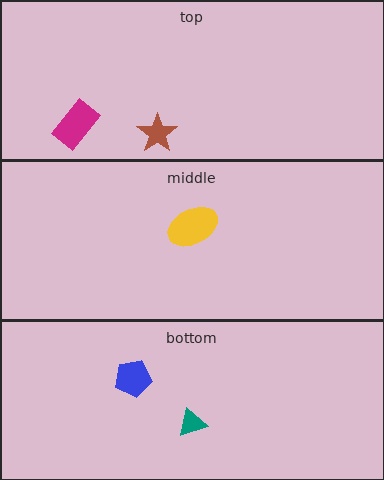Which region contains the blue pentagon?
The bottom region.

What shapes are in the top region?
The magenta rectangle, the brown star.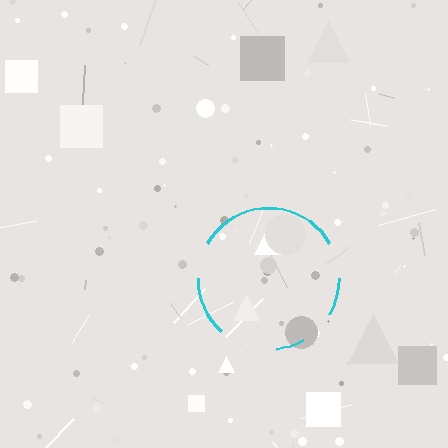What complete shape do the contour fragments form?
The contour fragments form a circle.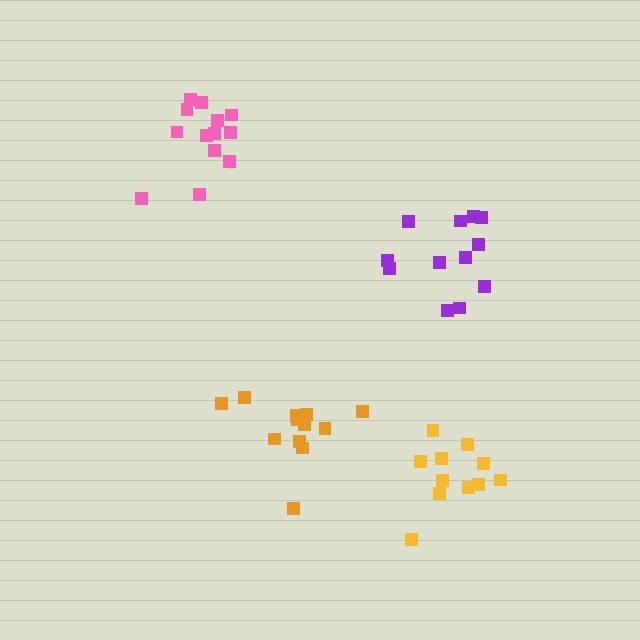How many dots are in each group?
Group 1: 12 dots, Group 2: 13 dots, Group 3: 12 dots, Group 4: 11 dots (48 total).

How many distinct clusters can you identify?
There are 4 distinct clusters.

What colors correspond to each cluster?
The clusters are colored: orange, pink, purple, yellow.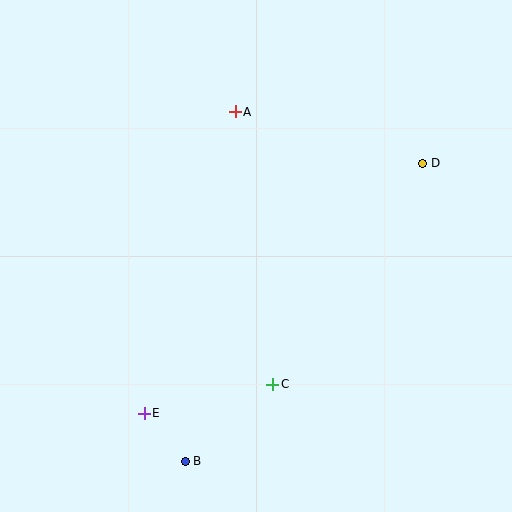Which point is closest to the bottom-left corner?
Point E is closest to the bottom-left corner.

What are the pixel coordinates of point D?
Point D is at (423, 163).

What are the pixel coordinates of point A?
Point A is at (235, 112).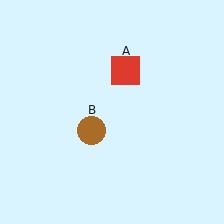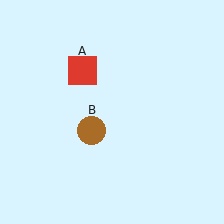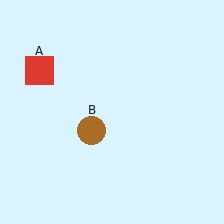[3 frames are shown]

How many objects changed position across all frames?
1 object changed position: red square (object A).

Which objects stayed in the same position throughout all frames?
Brown circle (object B) remained stationary.